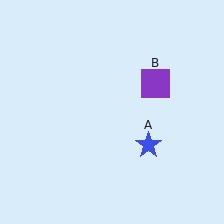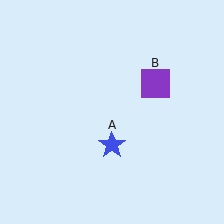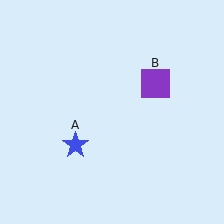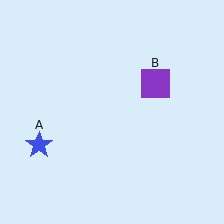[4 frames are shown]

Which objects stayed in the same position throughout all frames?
Purple square (object B) remained stationary.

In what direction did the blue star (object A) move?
The blue star (object A) moved left.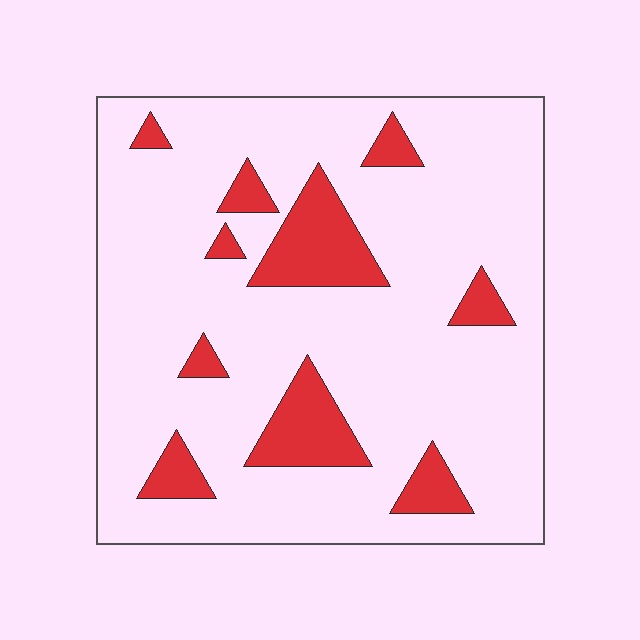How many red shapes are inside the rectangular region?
10.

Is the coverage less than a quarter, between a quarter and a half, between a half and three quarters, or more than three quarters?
Less than a quarter.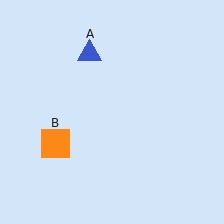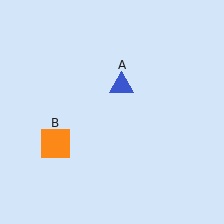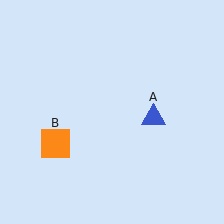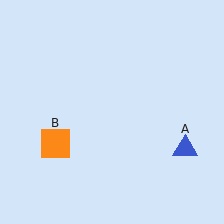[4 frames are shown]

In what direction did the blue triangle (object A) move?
The blue triangle (object A) moved down and to the right.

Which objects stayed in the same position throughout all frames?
Orange square (object B) remained stationary.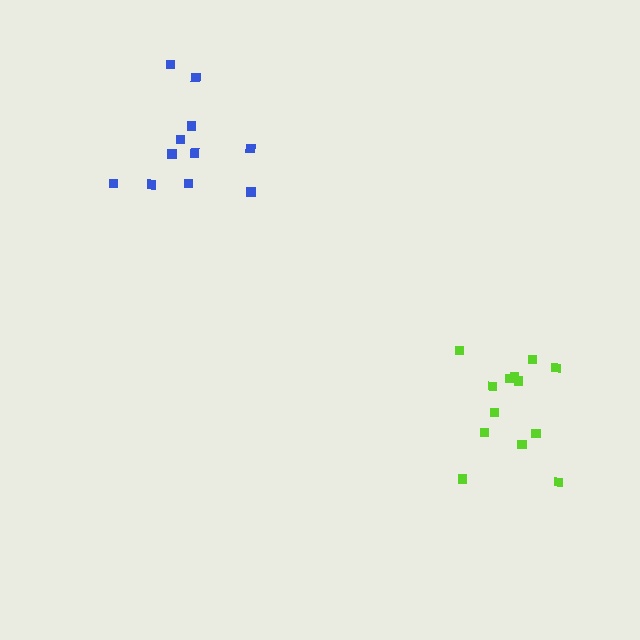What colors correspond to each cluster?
The clusters are colored: lime, blue.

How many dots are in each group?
Group 1: 13 dots, Group 2: 11 dots (24 total).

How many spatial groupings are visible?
There are 2 spatial groupings.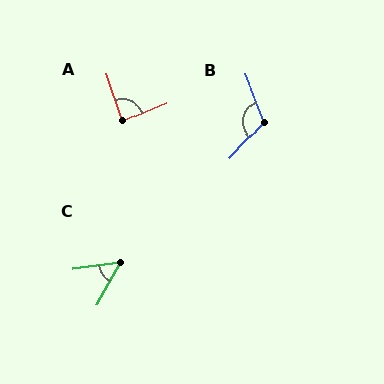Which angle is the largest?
B, at approximately 117 degrees.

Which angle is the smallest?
C, at approximately 53 degrees.